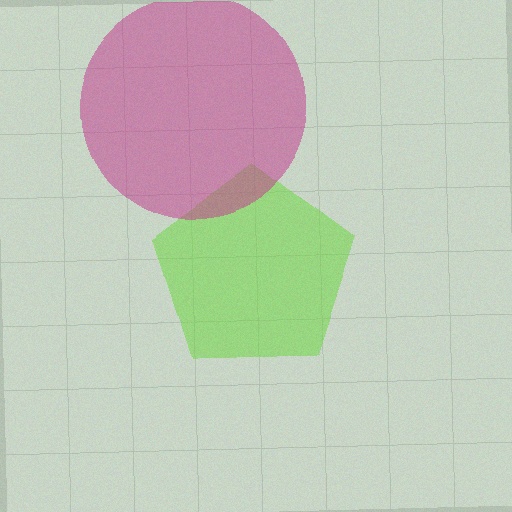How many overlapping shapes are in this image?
There are 2 overlapping shapes in the image.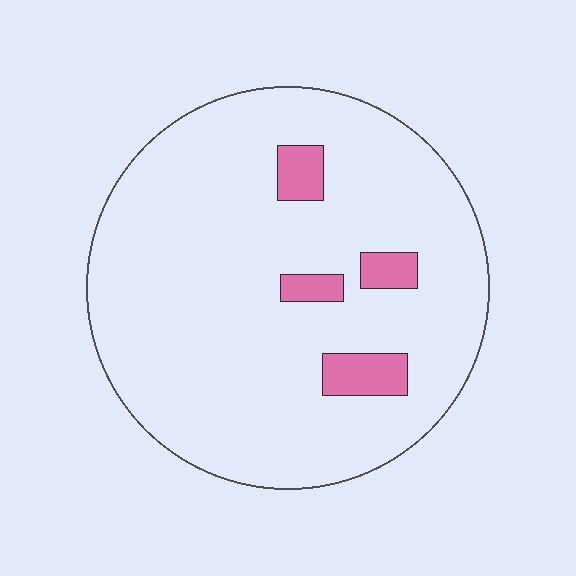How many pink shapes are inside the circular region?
4.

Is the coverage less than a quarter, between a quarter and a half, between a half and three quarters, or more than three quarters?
Less than a quarter.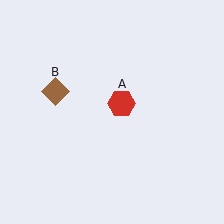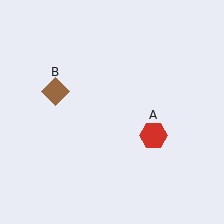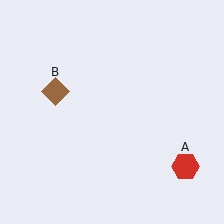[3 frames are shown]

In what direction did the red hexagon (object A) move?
The red hexagon (object A) moved down and to the right.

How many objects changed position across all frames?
1 object changed position: red hexagon (object A).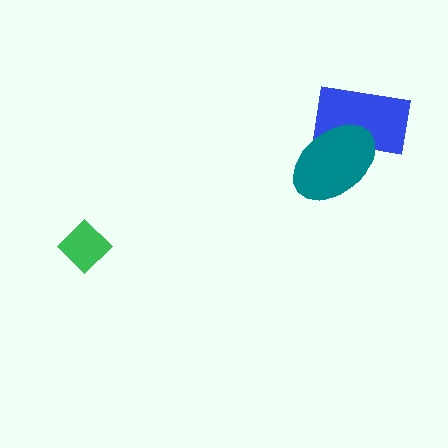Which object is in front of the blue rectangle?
The teal ellipse is in front of the blue rectangle.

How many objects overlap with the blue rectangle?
1 object overlaps with the blue rectangle.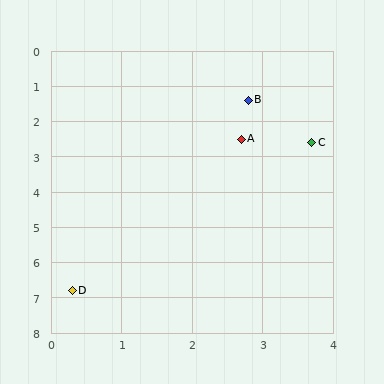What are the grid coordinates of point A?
Point A is at approximately (2.7, 2.5).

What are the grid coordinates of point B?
Point B is at approximately (2.8, 1.4).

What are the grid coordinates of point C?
Point C is at approximately (3.7, 2.6).